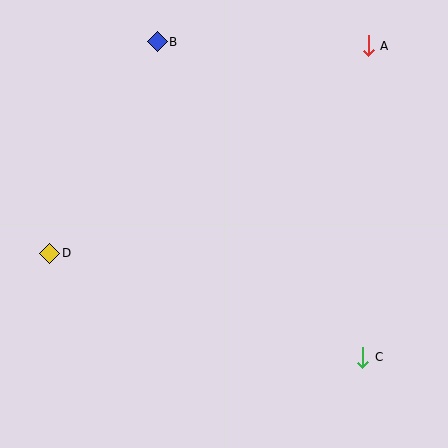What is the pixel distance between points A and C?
The distance between A and C is 312 pixels.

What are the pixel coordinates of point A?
Point A is at (368, 46).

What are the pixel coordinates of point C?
Point C is at (363, 357).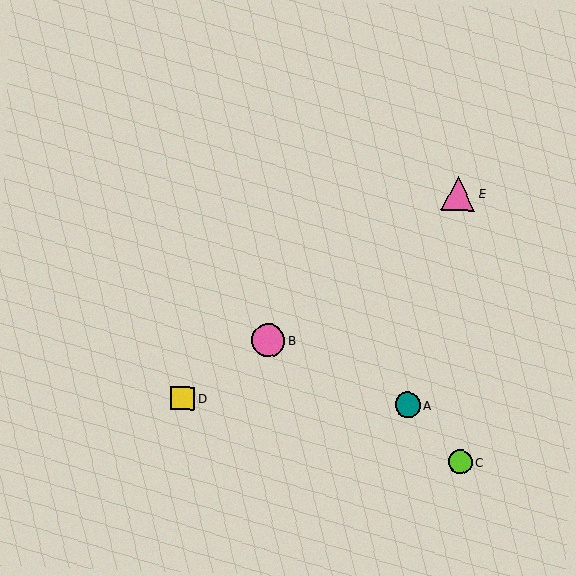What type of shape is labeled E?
Shape E is a pink triangle.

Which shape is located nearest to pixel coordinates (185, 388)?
The yellow square (labeled D) at (183, 398) is nearest to that location.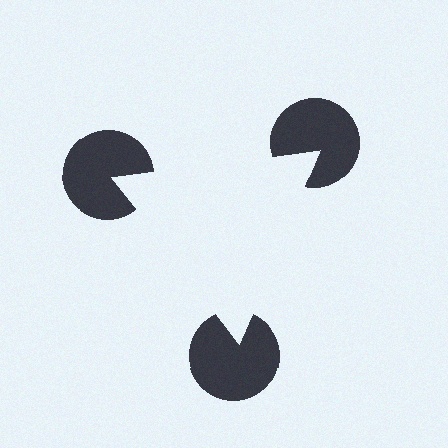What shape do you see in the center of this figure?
An illusory triangle — its edges are inferred from the aligned wedge cuts in the pac-man discs, not physically drawn.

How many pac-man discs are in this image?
There are 3 — one at each vertex of the illusory triangle.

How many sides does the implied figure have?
3 sides.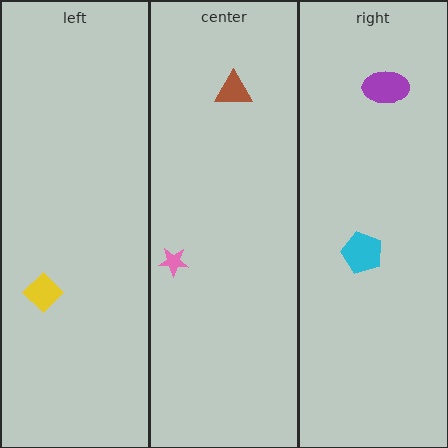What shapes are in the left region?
The yellow diamond.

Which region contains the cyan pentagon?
The right region.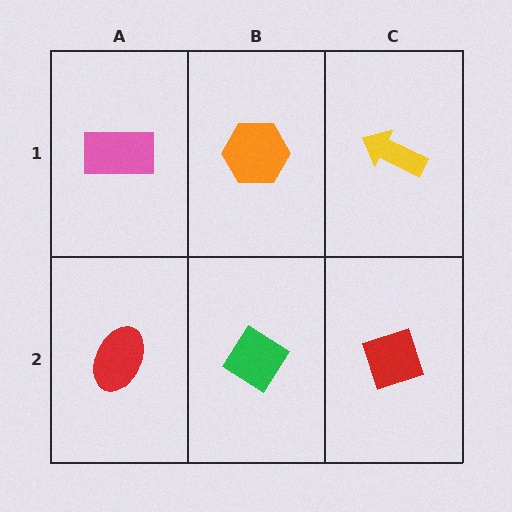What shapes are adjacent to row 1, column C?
A red diamond (row 2, column C), an orange hexagon (row 1, column B).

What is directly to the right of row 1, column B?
A yellow arrow.